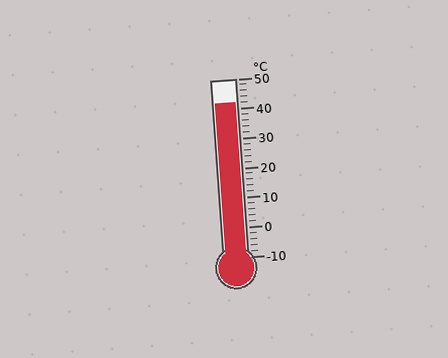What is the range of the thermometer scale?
The thermometer scale ranges from -10°C to 50°C.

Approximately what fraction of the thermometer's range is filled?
The thermometer is filled to approximately 85% of its range.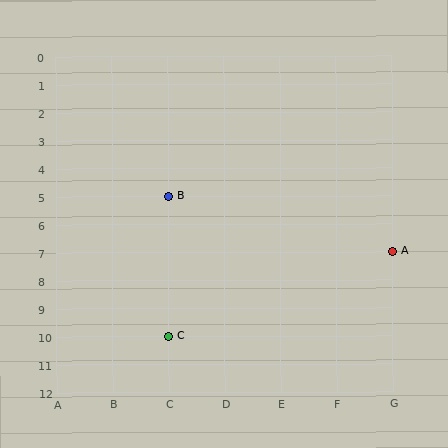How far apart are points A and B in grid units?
Points A and B are 4 columns and 2 rows apart (about 4.5 grid units diagonally).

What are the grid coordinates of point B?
Point B is at grid coordinates (C, 5).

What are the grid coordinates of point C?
Point C is at grid coordinates (C, 10).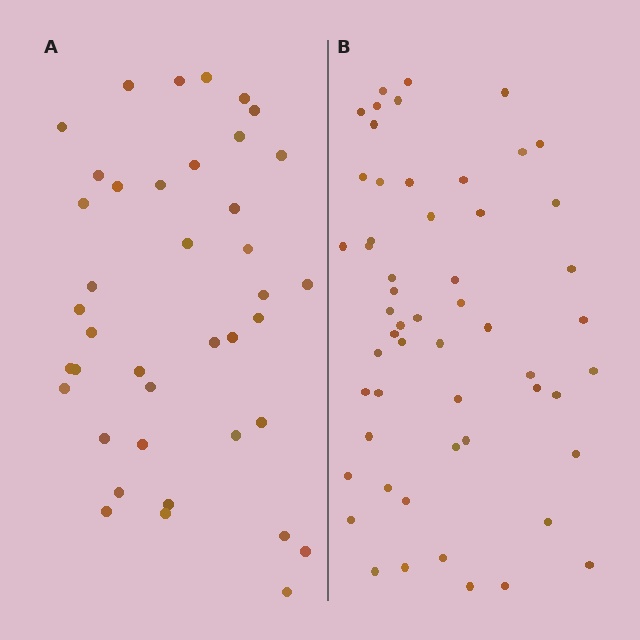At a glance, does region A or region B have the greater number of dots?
Region B (the right region) has more dots.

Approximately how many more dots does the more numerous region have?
Region B has approximately 15 more dots than region A.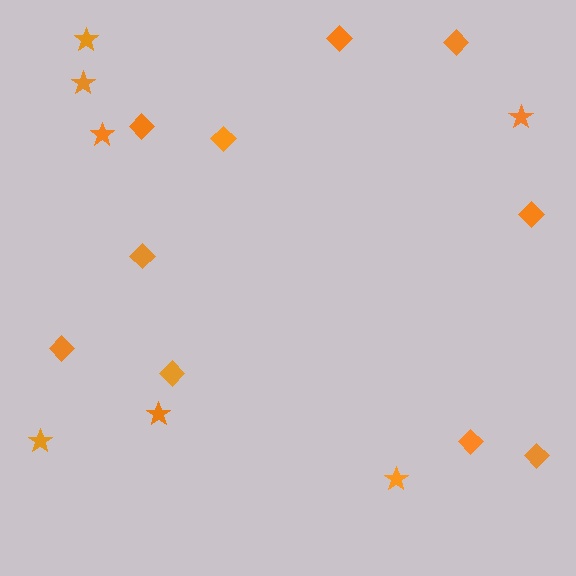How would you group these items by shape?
There are 2 groups: one group of diamonds (10) and one group of stars (7).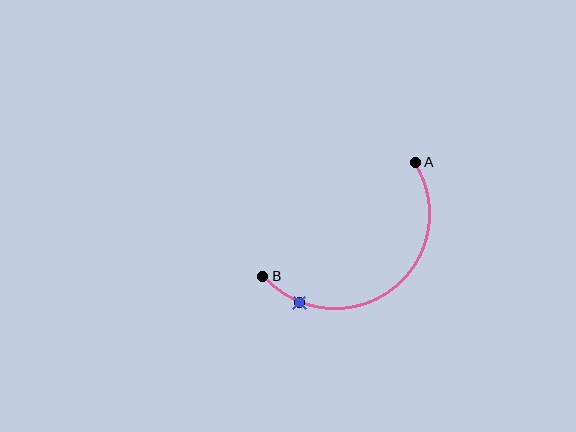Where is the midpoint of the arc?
The arc midpoint is the point on the curve farthest from the straight line joining A and B. It sits below and to the right of that line.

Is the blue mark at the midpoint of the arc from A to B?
No. The blue mark lies on the arc but is closer to endpoint B. The arc midpoint would be at the point on the curve equidistant along the arc from both A and B.